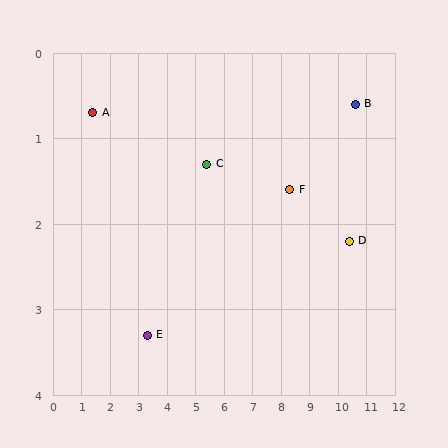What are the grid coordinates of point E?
Point E is at approximately (3.3, 3.3).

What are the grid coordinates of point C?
Point C is at approximately (5.4, 1.3).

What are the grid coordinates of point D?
Point D is at approximately (10.4, 2.2).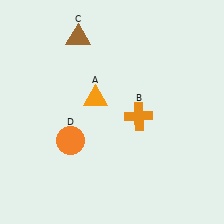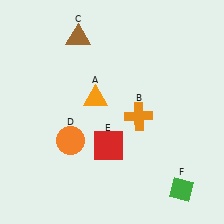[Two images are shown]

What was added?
A red square (E), a green diamond (F) were added in Image 2.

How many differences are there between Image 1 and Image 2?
There are 2 differences between the two images.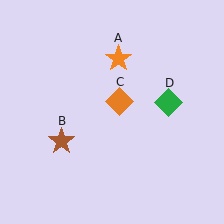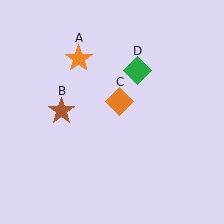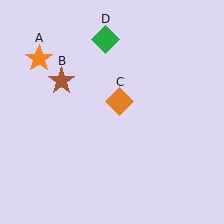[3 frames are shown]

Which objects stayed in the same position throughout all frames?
Orange diamond (object C) remained stationary.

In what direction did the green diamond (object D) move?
The green diamond (object D) moved up and to the left.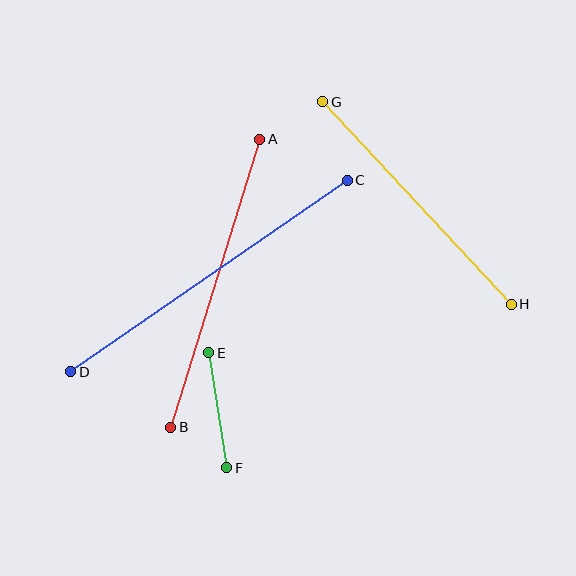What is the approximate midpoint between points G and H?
The midpoint is at approximately (417, 203) pixels.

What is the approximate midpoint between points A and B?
The midpoint is at approximately (215, 283) pixels.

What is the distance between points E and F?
The distance is approximately 116 pixels.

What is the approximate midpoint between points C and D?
The midpoint is at approximately (209, 276) pixels.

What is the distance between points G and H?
The distance is approximately 277 pixels.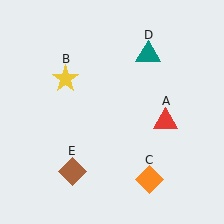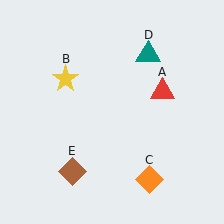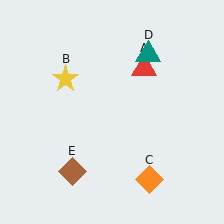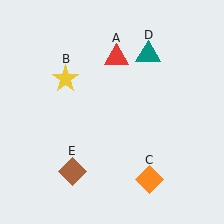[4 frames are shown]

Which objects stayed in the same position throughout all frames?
Yellow star (object B) and orange diamond (object C) and teal triangle (object D) and brown diamond (object E) remained stationary.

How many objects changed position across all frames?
1 object changed position: red triangle (object A).